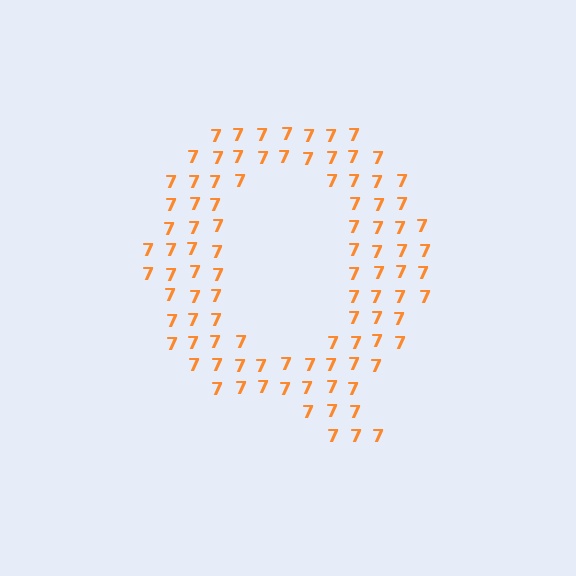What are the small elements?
The small elements are digit 7's.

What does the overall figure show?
The overall figure shows the letter Q.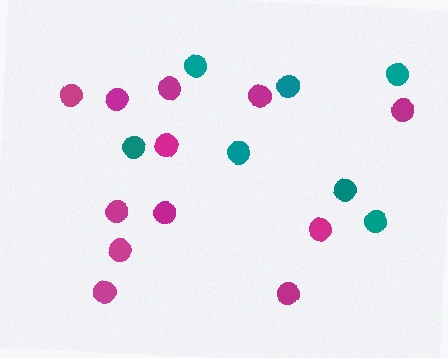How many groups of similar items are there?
There are 2 groups: one group of magenta circles (12) and one group of teal circles (7).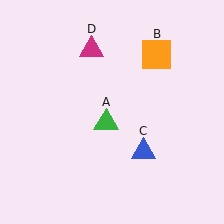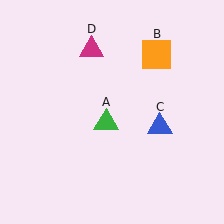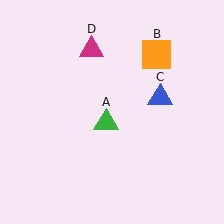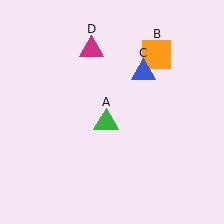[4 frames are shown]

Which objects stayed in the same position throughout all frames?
Green triangle (object A) and orange square (object B) and magenta triangle (object D) remained stationary.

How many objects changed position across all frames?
1 object changed position: blue triangle (object C).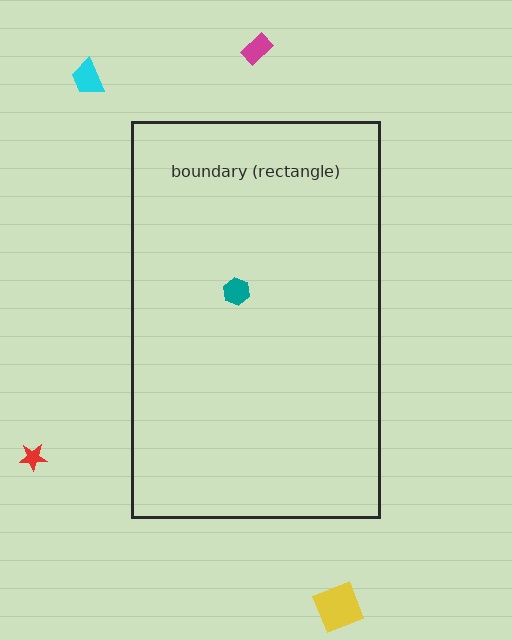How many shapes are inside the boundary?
1 inside, 4 outside.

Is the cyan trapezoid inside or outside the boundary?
Outside.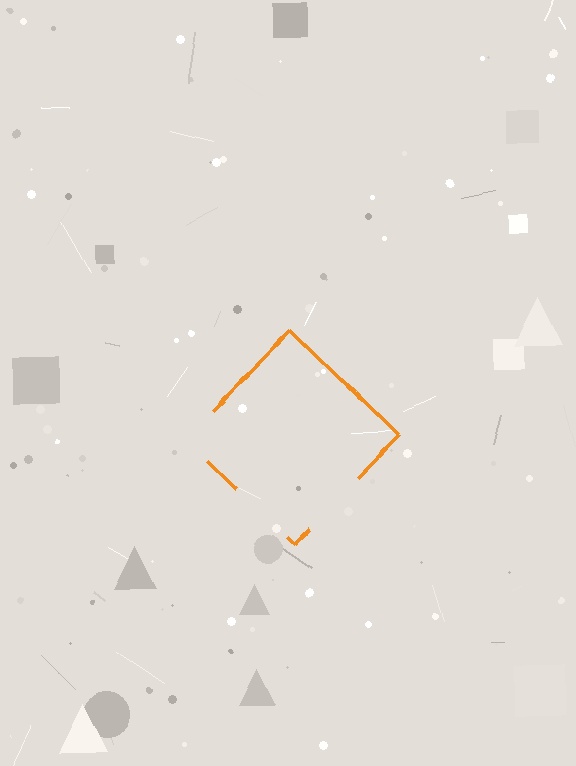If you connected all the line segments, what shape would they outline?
They would outline a diamond.